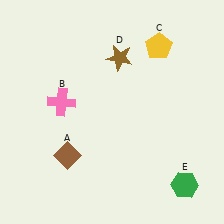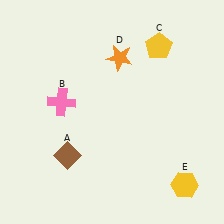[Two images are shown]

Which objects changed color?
D changed from brown to orange. E changed from green to yellow.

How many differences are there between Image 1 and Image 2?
There are 2 differences between the two images.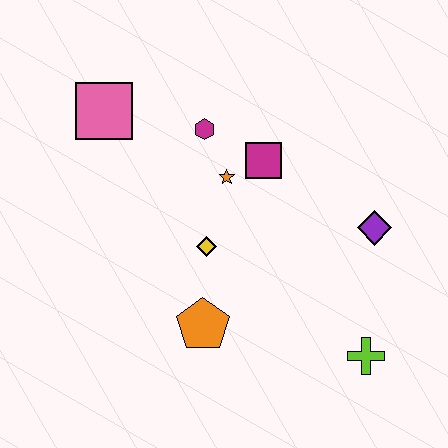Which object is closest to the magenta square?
The orange star is closest to the magenta square.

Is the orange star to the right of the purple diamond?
No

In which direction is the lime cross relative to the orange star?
The lime cross is below the orange star.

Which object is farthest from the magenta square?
The lime cross is farthest from the magenta square.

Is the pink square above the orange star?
Yes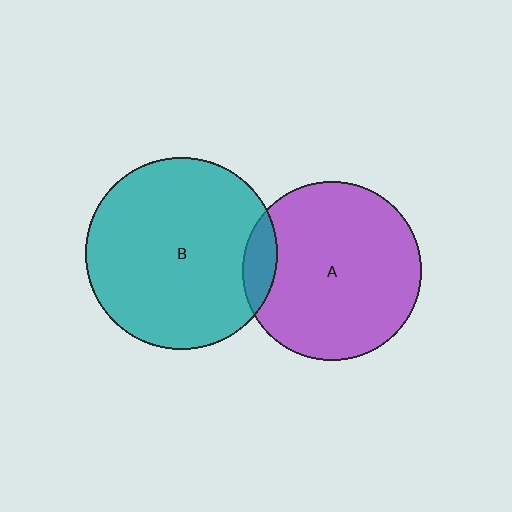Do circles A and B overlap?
Yes.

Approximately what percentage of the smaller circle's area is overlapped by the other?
Approximately 10%.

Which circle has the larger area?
Circle B (teal).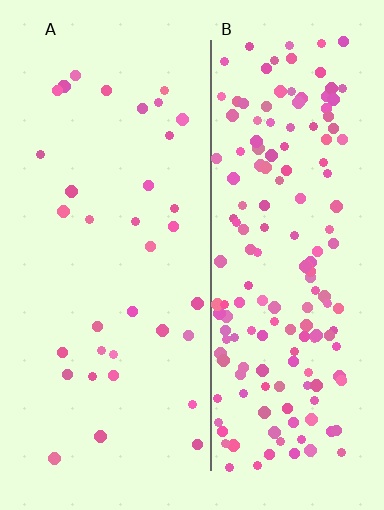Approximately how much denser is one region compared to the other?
Approximately 4.8× — region B over region A.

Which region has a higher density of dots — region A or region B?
B (the right).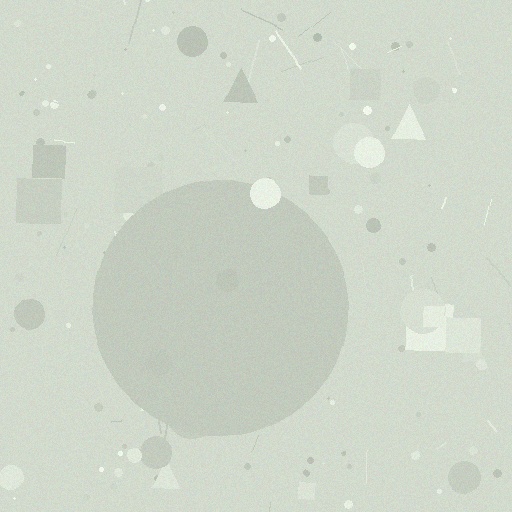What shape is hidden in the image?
A circle is hidden in the image.